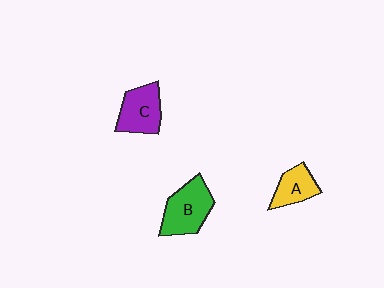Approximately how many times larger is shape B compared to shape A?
Approximately 1.6 times.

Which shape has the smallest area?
Shape A (yellow).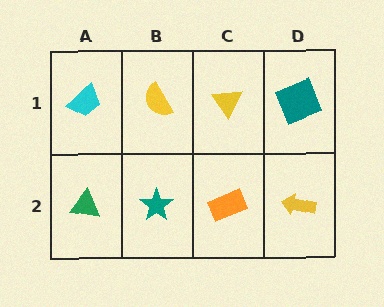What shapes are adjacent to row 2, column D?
A teal square (row 1, column D), an orange rectangle (row 2, column C).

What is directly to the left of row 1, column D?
A yellow triangle.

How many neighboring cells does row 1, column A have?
2.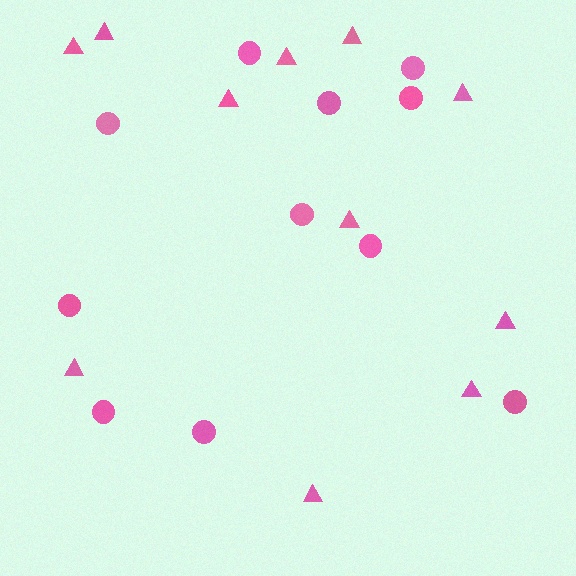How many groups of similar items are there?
There are 2 groups: one group of circles (11) and one group of triangles (11).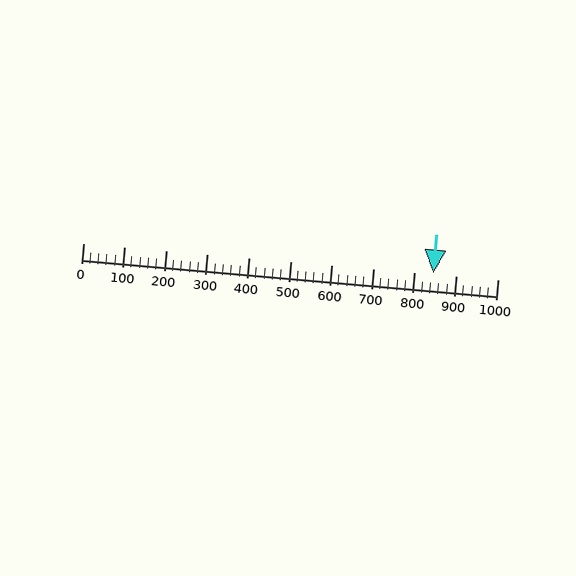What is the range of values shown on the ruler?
The ruler shows values from 0 to 1000.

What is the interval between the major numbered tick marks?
The major tick marks are spaced 100 units apart.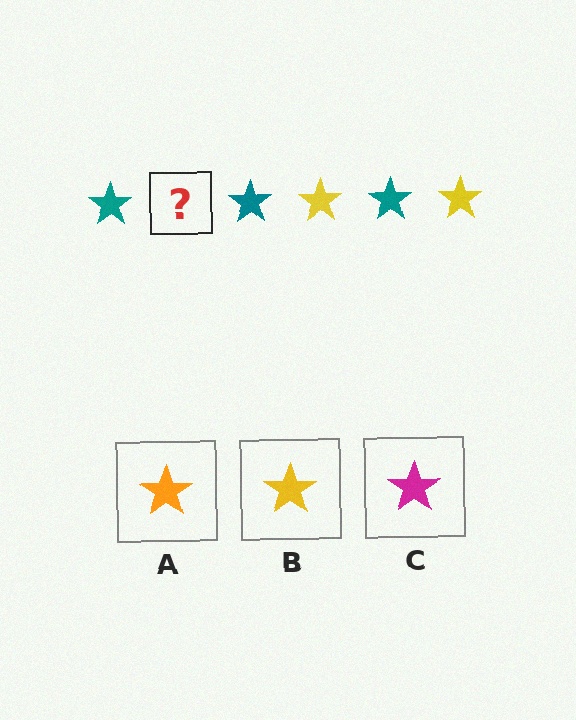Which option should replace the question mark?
Option B.